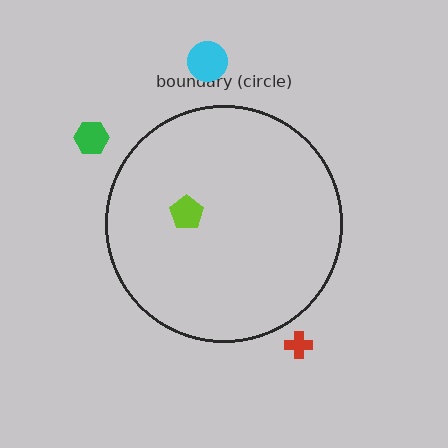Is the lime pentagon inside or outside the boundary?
Inside.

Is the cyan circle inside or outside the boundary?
Outside.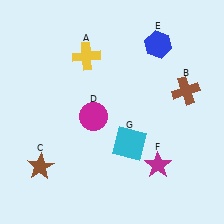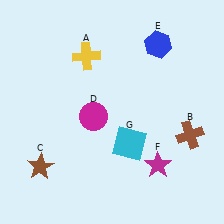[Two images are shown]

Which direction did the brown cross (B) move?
The brown cross (B) moved down.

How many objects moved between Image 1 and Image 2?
1 object moved between the two images.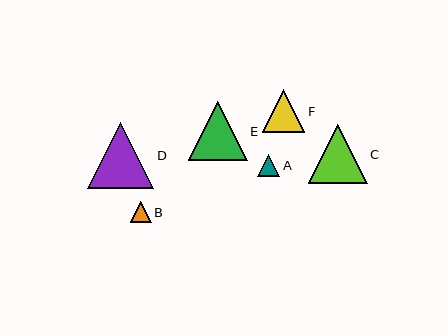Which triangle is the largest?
Triangle D is the largest with a size of approximately 66 pixels.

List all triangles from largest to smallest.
From largest to smallest: D, E, C, F, A, B.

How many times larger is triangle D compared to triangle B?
Triangle D is approximately 3.1 times the size of triangle B.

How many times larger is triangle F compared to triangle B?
Triangle F is approximately 2.0 times the size of triangle B.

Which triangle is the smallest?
Triangle B is the smallest with a size of approximately 21 pixels.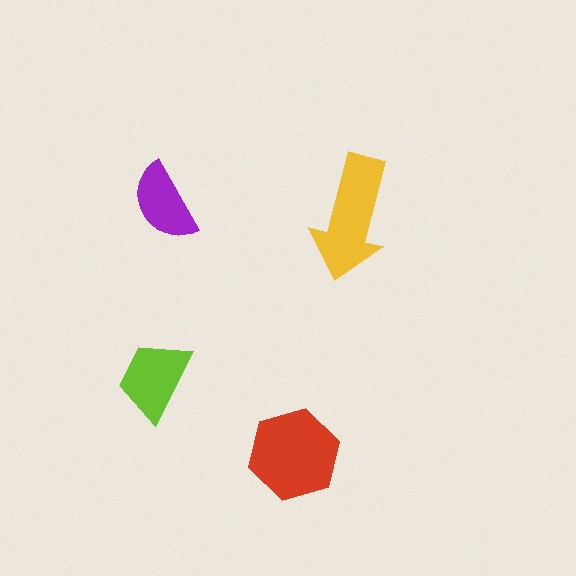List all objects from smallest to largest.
The purple semicircle, the lime trapezoid, the yellow arrow, the red hexagon.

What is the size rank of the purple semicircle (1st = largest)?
4th.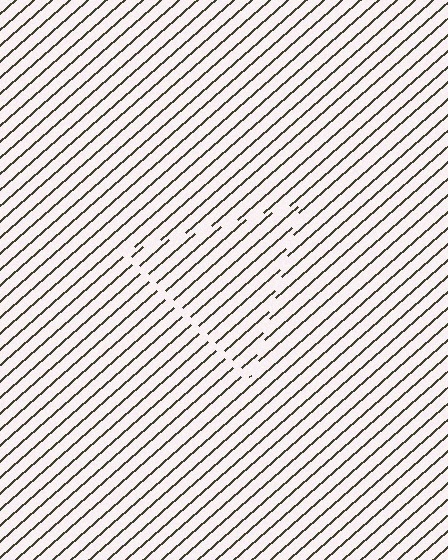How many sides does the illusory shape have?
3 sides — the line-ends trace a triangle.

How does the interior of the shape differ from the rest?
The interior of the shape contains the same grating, shifted by half a period — the contour is defined by the phase discontinuity where line-ends from the inner and outer gratings abut.